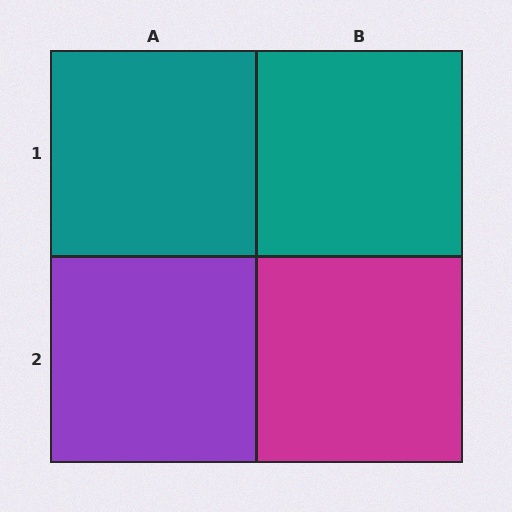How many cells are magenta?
1 cell is magenta.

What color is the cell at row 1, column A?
Teal.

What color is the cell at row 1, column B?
Teal.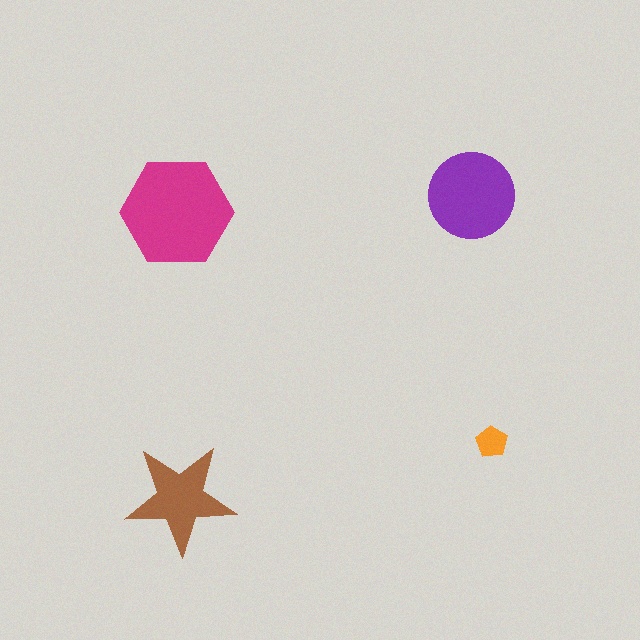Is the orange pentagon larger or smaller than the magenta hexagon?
Smaller.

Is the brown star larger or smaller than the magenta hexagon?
Smaller.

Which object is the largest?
The magenta hexagon.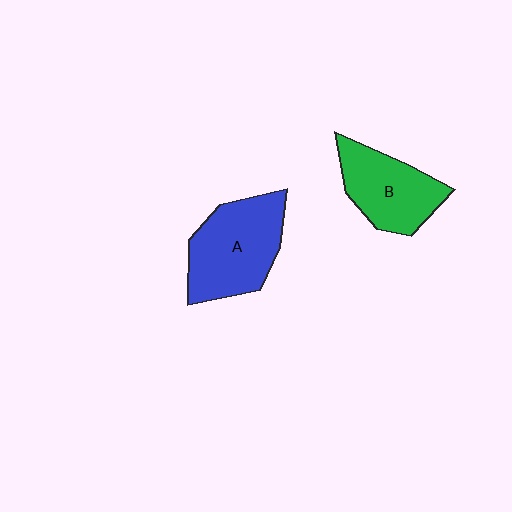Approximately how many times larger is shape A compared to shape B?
Approximately 1.3 times.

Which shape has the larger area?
Shape A (blue).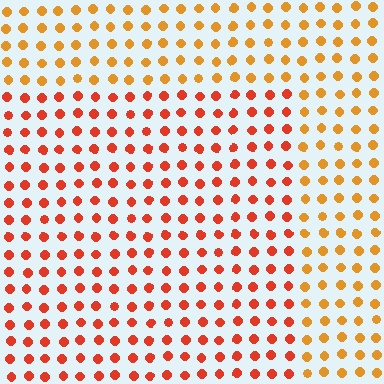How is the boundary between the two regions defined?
The boundary is defined purely by a slight shift in hue (about 29 degrees). Spacing, size, and orientation are identical on both sides.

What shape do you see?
I see a rectangle.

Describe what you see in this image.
The image is filled with small orange elements in a uniform arrangement. A rectangle-shaped region is visible where the elements are tinted to a slightly different hue, forming a subtle color boundary.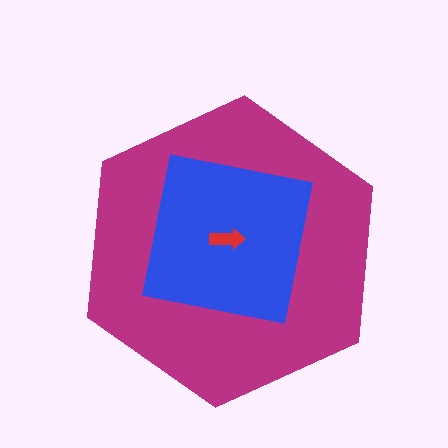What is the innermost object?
The red arrow.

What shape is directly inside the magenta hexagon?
The blue square.